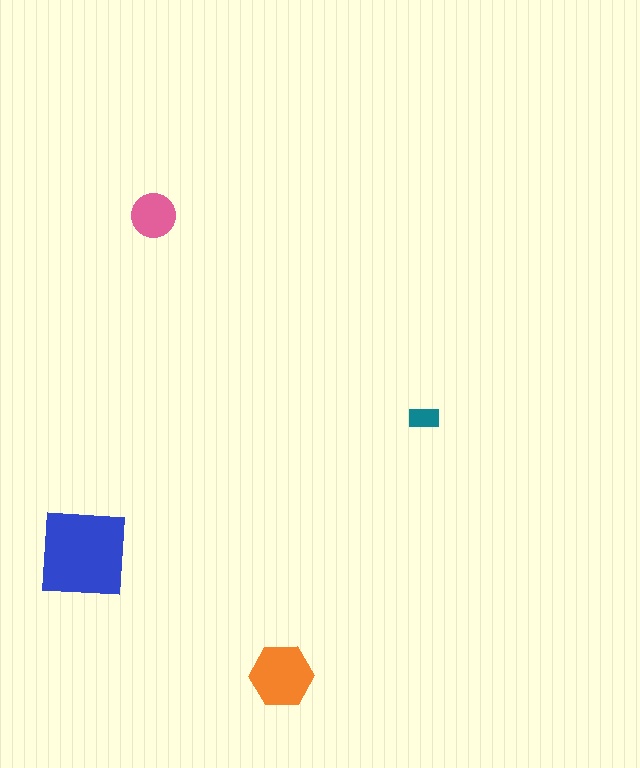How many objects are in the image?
There are 4 objects in the image.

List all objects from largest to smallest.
The blue square, the orange hexagon, the pink circle, the teal rectangle.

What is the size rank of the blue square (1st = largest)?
1st.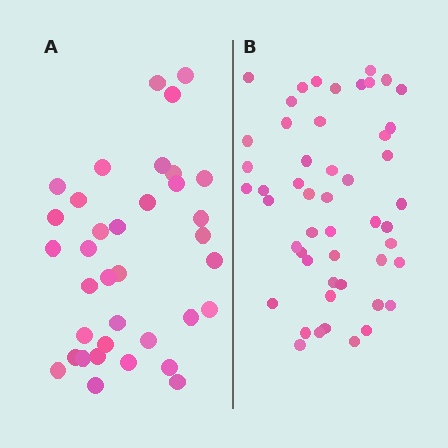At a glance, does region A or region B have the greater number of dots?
Region B (the right region) has more dots.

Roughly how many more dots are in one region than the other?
Region B has approximately 15 more dots than region A.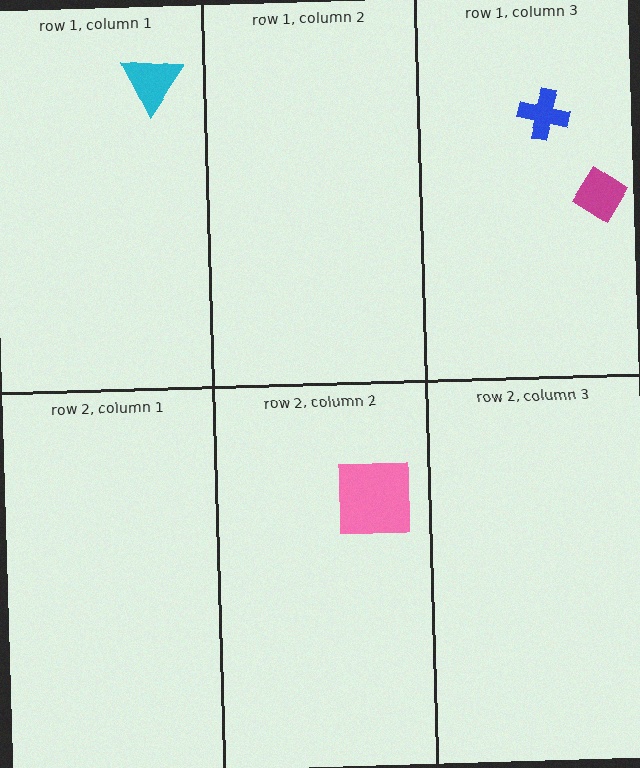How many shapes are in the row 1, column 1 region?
1.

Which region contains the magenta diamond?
The row 1, column 3 region.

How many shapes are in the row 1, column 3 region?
2.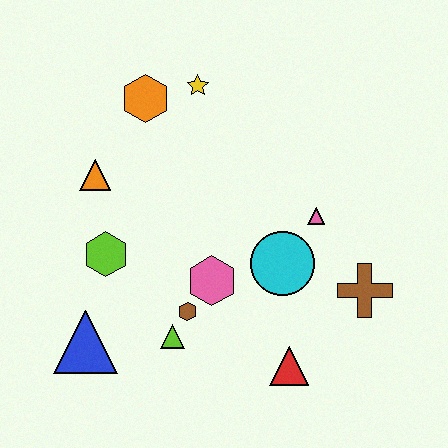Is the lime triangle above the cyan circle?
No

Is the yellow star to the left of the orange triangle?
No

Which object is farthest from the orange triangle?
The brown cross is farthest from the orange triangle.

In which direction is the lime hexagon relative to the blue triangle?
The lime hexagon is above the blue triangle.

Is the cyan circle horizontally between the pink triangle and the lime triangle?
Yes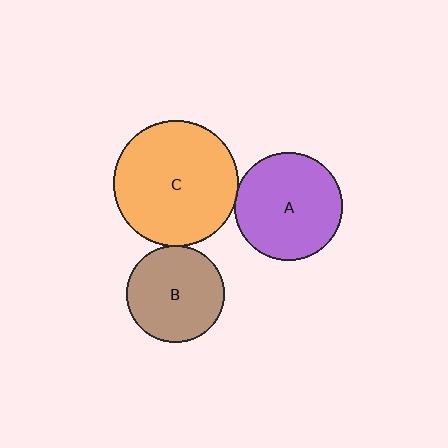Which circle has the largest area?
Circle C (orange).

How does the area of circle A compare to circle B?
Approximately 1.2 times.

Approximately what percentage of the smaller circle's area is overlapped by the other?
Approximately 5%.